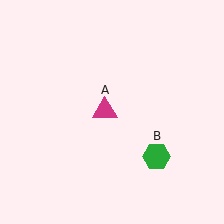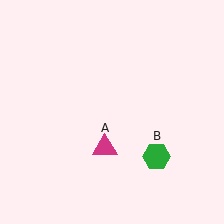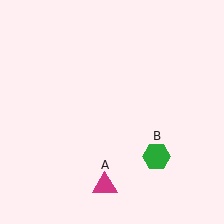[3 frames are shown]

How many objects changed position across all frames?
1 object changed position: magenta triangle (object A).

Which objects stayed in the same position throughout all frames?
Green hexagon (object B) remained stationary.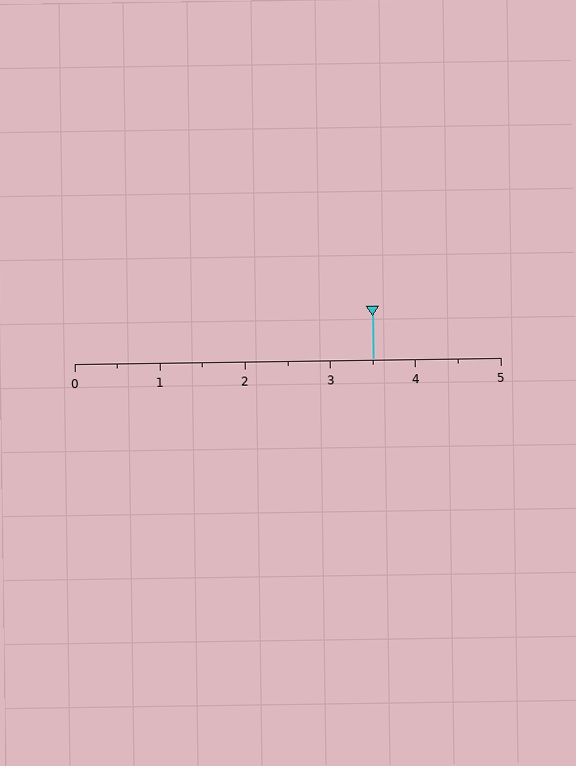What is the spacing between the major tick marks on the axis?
The major ticks are spaced 1 apart.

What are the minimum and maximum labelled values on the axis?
The axis runs from 0 to 5.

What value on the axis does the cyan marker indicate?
The marker indicates approximately 3.5.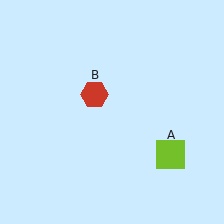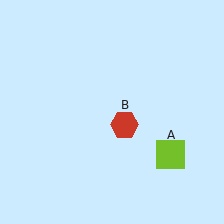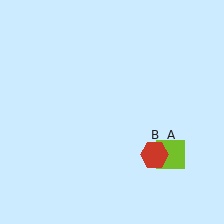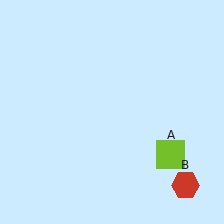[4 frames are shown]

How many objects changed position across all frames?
1 object changed position: red hexagon (object B).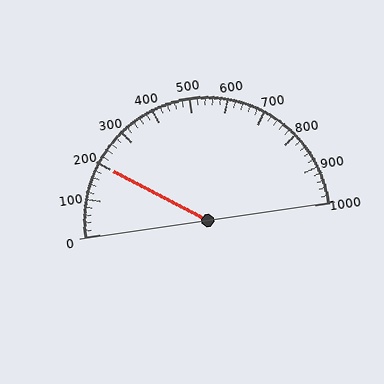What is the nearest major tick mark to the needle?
The nearest major tick mark is 200.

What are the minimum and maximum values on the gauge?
The gauge ranges from 0 to 1000.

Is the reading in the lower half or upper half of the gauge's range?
The reading is in the lower half of the range (0 to 1000).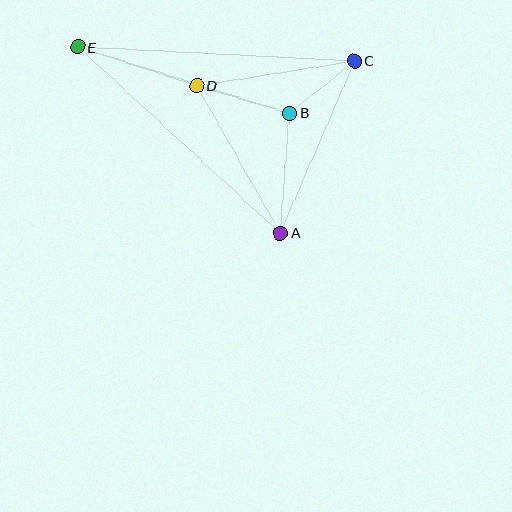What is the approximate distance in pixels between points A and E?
The distance between A and E is approximately 275 pixels.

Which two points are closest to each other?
Points B and C are closest to each other.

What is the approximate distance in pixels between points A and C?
The distance between A and C is approximately 187 pixels.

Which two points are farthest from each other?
Points C and E are farthest from each other.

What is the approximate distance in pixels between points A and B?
The distance between A and B is approximately 120 pixels.